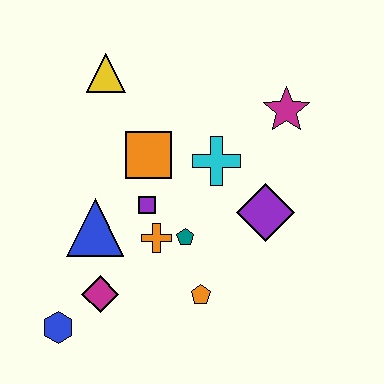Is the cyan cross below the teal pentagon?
No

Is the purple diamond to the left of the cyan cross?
No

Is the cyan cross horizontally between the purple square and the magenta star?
Yes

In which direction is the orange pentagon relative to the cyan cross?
The orange pentagon is below the cyan cross.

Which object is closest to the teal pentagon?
The orange cross is closest to the teal pentagon.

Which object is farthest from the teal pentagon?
The yellow triangle is farthest from the teal pentagon.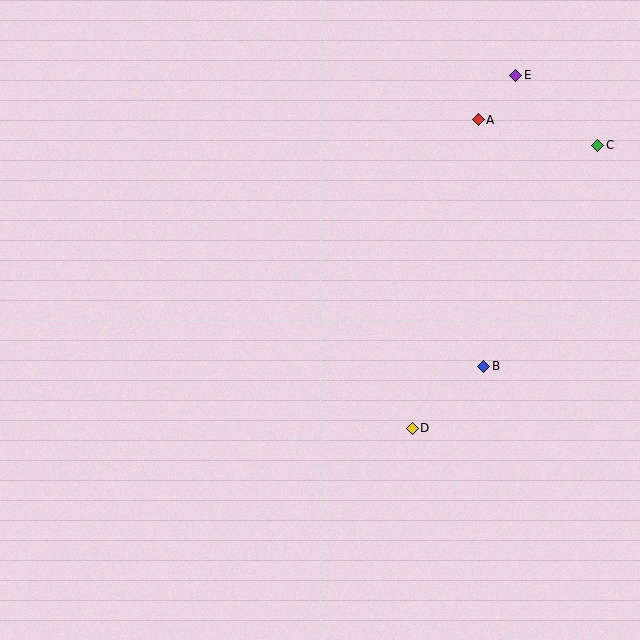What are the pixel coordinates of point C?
Point C is at (598, 145).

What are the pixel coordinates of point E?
Point E is at (516, 75).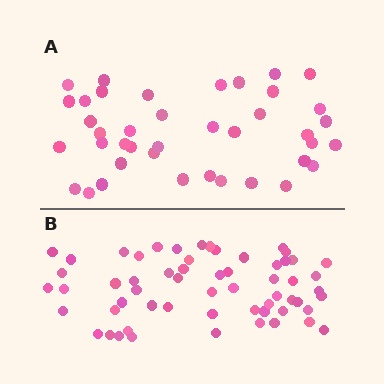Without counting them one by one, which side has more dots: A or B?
Region B (the bottom region) has more dots.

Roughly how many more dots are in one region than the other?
Region B has approximately 20 more dots than region A.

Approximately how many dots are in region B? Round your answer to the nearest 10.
About 60 dots. (The exact count is 59, which rounds to 60.)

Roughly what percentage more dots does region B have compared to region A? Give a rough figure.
About 50% more.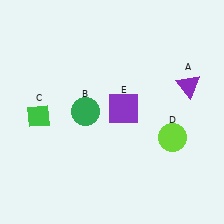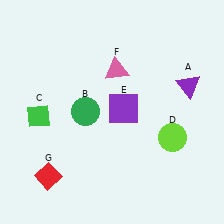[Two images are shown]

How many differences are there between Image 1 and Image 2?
There are 2 differences between the two images.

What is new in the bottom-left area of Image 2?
A red diamond (G) was added in the bottom-left area of Image 2.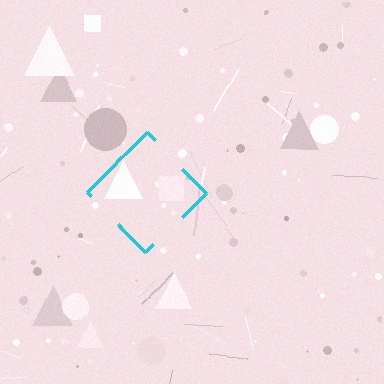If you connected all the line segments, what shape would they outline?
They would outline a diamond.